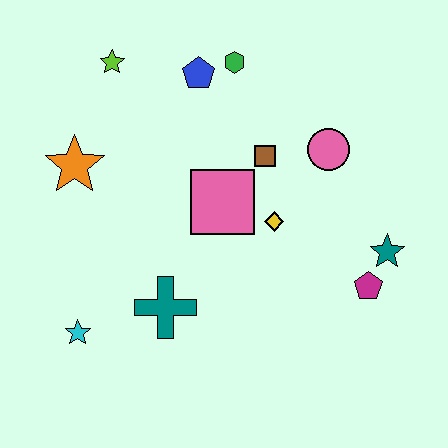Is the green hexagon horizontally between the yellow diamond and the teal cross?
Yes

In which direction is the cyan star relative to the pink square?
The cyan star is to the left of the pink square.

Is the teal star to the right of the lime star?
Yes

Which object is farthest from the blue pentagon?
The cyan star is farthest from the blue pentagon.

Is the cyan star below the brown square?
Yes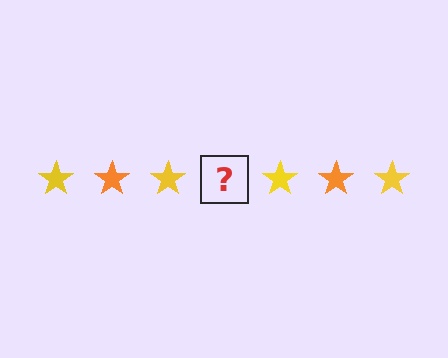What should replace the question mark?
The question mark should be replaced with an orange star.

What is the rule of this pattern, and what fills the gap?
The rule is that the pattern cycles through yellow, orange stars. The gap should be filled with an orange star.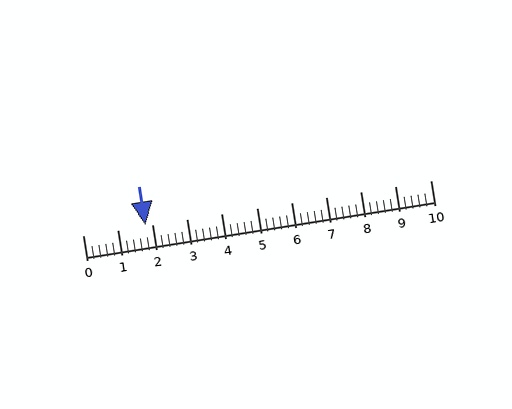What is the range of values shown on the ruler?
The ruler shows values from 0 to 10.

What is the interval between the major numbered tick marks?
The major tick marks are spaced 1 units apart.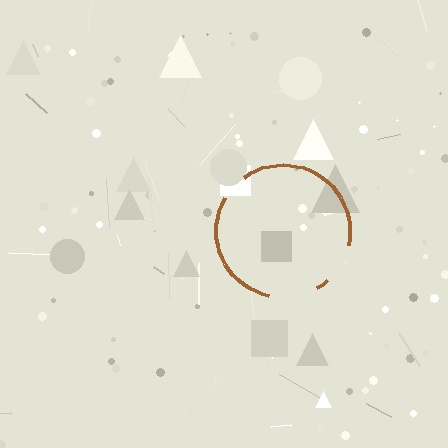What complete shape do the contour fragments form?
The contour fragments form a circle.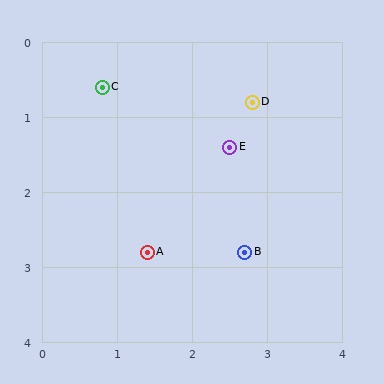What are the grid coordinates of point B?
Point B is at approximately (2.7, 2.8).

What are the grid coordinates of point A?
Point A is at approximately (1.4, 2.8).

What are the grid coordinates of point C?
Point C is at approximately (0.8, 0.6).